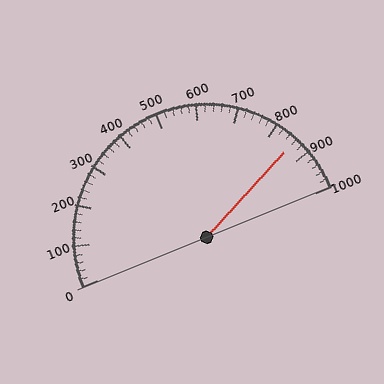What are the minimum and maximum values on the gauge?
The gauge ranges from 0 to 1000.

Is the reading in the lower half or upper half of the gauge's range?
The reading is in the upper half of the range (0 to 1000).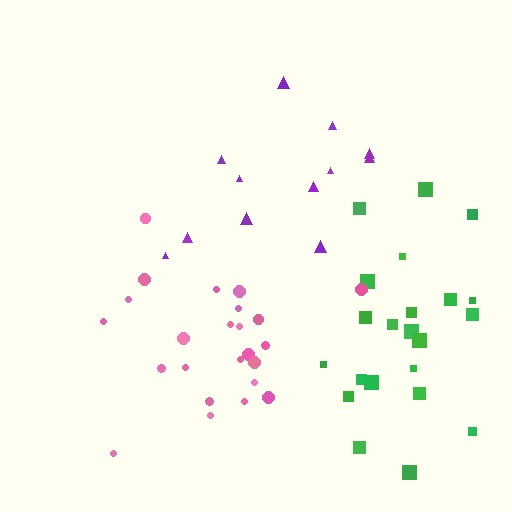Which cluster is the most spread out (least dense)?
Purple.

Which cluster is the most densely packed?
Pink.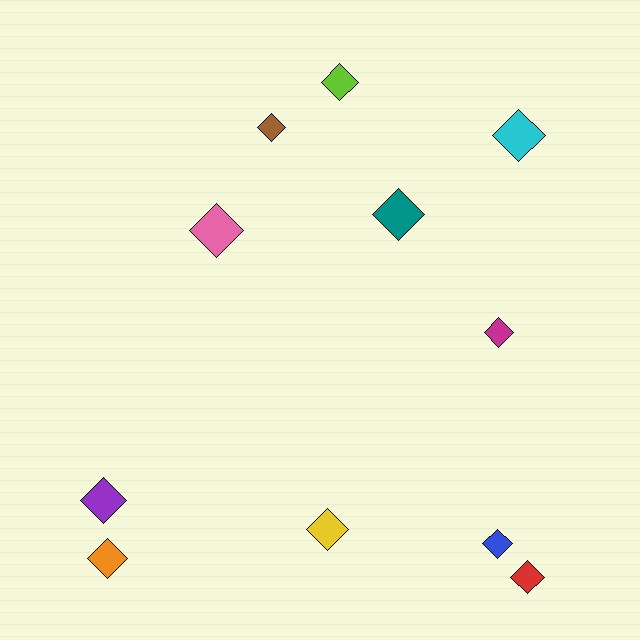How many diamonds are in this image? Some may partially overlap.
There are 11 diamonds.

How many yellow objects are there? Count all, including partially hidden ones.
There is 1 yellow object.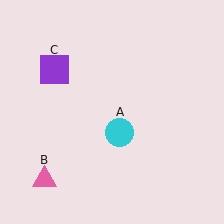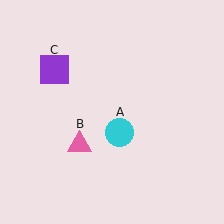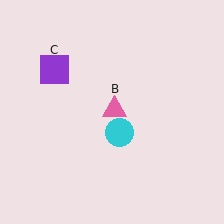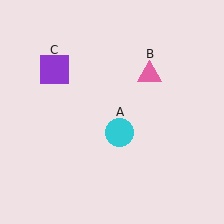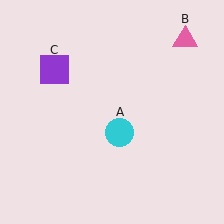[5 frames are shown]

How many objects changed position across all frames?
1 object changed position: pink triangle (object B).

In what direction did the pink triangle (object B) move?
The pink triangle (object B) moved up and to the right.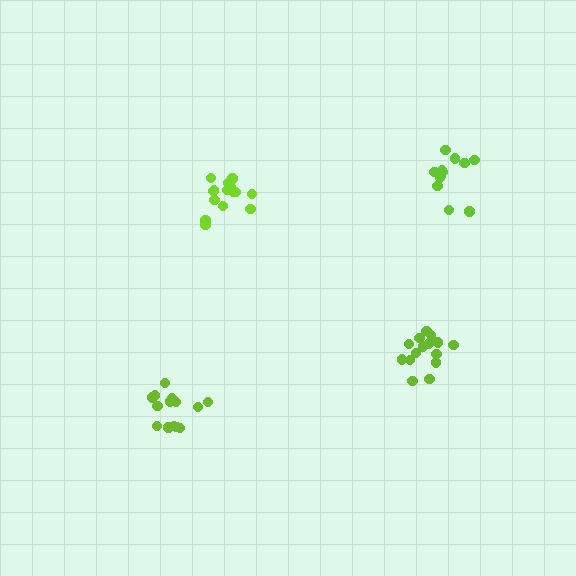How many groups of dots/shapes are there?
There are 4 groups.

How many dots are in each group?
Group 1: 12 dots, Group 2: 16 dots, Group 3: 17 dots, Group 4: 14 dots (59 total).